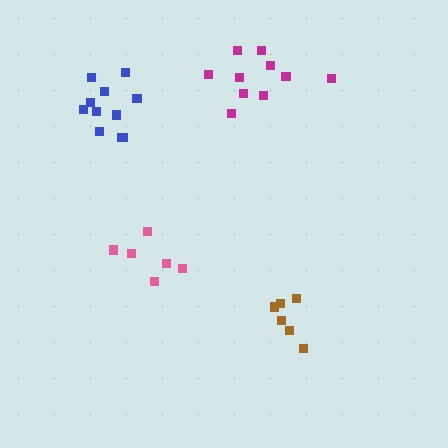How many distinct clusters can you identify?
There are 4 distinct clusters.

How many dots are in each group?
Group 1: 6 dots, Group 2: 11 dots, Group 3: 10 dots, Group 4: 6 dots (33 total).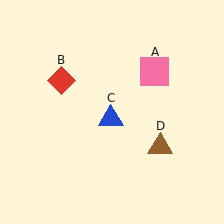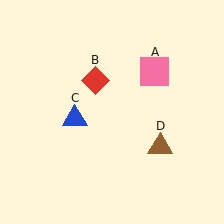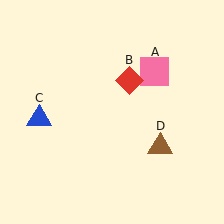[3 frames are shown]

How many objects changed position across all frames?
2 objects changed position: red diamond (object B), blue triangle (object C).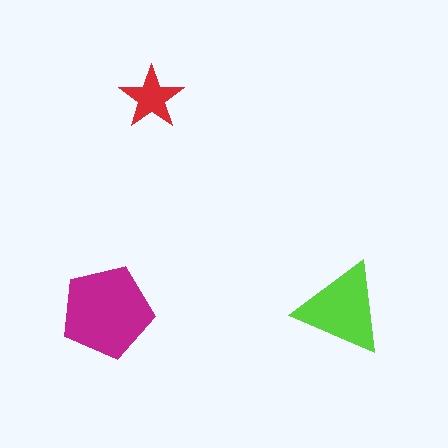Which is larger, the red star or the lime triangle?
The lime triangle.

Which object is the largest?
The magenta pentagon.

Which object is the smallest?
The red star.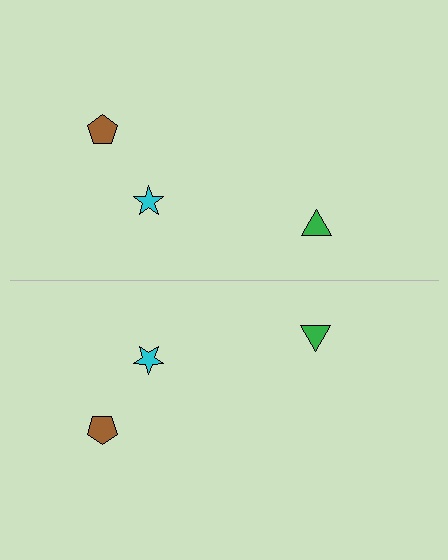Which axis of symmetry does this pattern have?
The pattern has a horizontal axis of symmetry running through the center of the image.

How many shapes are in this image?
There are 6 shapes in this image.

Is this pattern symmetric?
Yes, this pattern has bilateral (reflection) symmetry.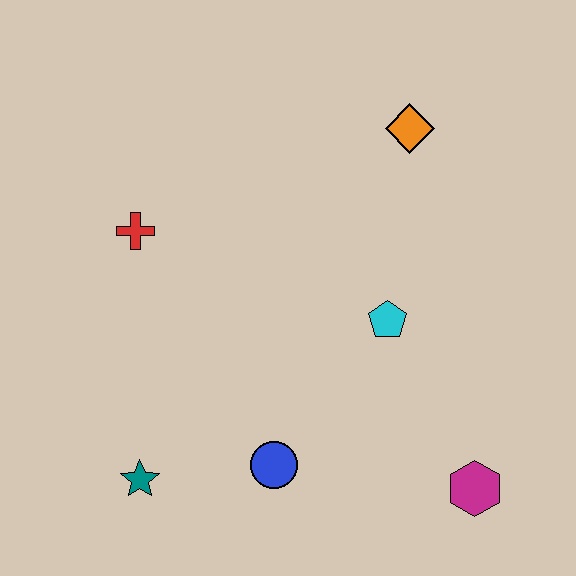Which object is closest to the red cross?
The teal star is closest to the red cross.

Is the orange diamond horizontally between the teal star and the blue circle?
No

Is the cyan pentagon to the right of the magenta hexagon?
No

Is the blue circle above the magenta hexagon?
Yes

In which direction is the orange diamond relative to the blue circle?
The orange diamond is above the blue circle.